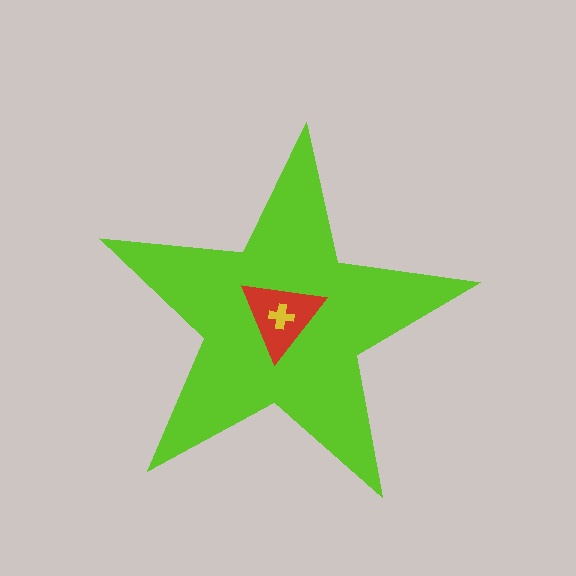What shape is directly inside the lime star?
The red triangle.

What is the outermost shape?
The lime star.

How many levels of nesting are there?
3.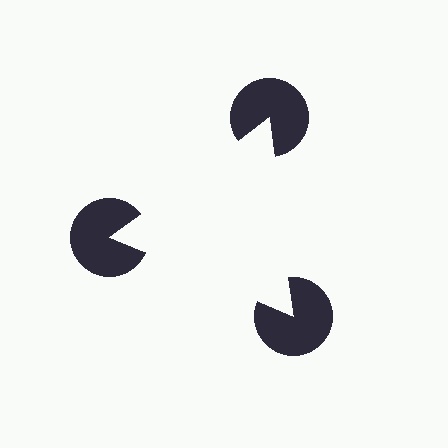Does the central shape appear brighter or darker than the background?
It typically appears slightly brighter than the background, even though no actual brightness change is drawn.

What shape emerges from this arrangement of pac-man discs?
An illusory triangle — its edges are inferred from the aligned wedge cuts in the pac-man discs, not physically drawn.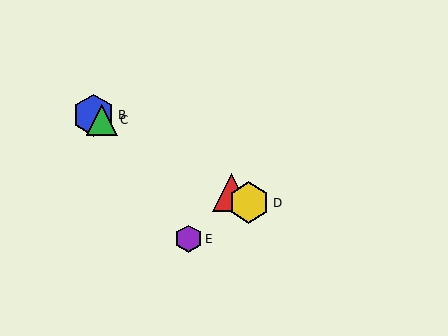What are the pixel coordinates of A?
Object A is at (231, 193).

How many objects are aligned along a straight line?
4 objects (A, B, C, D) are aligned along a straight line.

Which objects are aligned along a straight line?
Objects A, B, C, D are aligned along a straight line.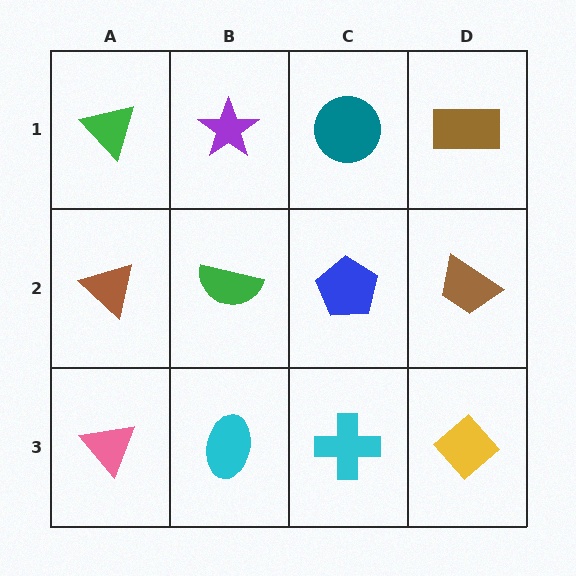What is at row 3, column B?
A cyan ellipse.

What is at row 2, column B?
A green semicircle.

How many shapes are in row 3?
4 shapes.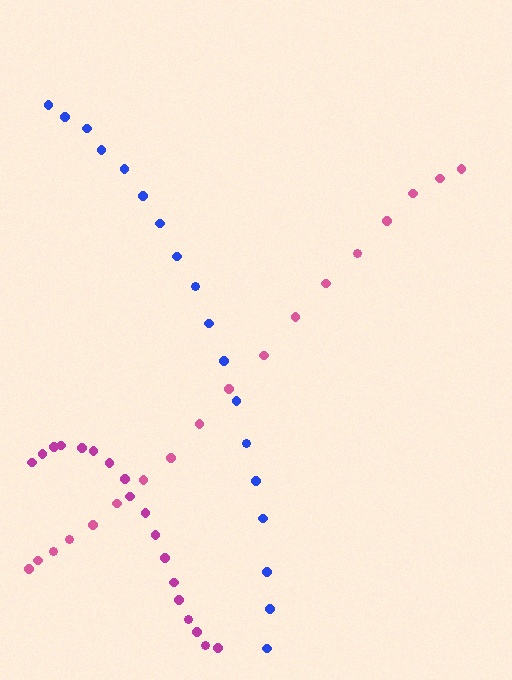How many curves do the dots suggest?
There are 3 distinct paths.